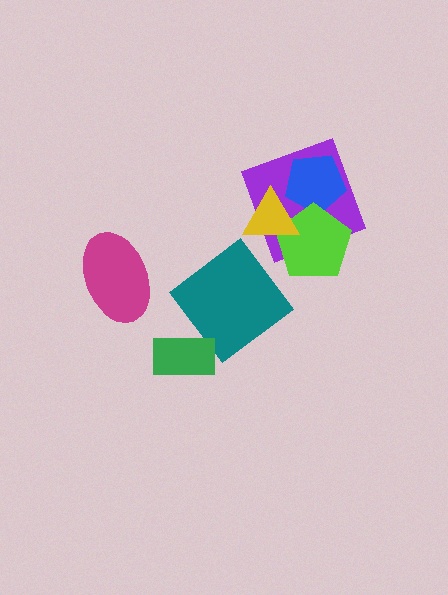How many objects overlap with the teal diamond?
0 objects overlap with the teal diamond.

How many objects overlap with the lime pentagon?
3 objects overlap with the lime pentagon.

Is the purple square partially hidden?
Yes, it is partially covered by another shape.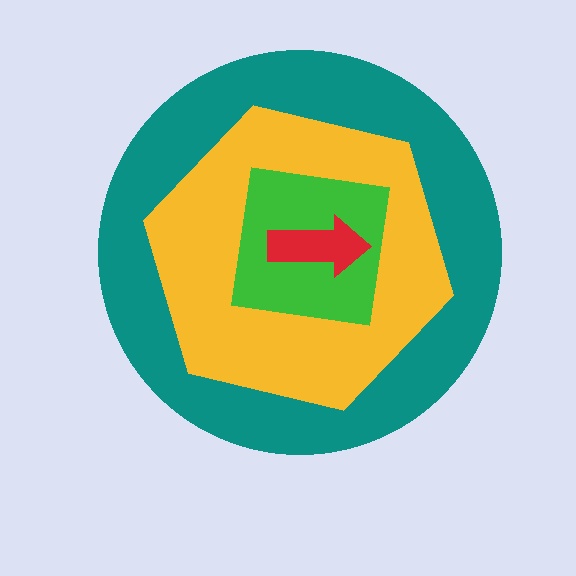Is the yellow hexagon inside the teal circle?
Yes.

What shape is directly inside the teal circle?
The yellow hexagon.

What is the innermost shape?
The red arrow.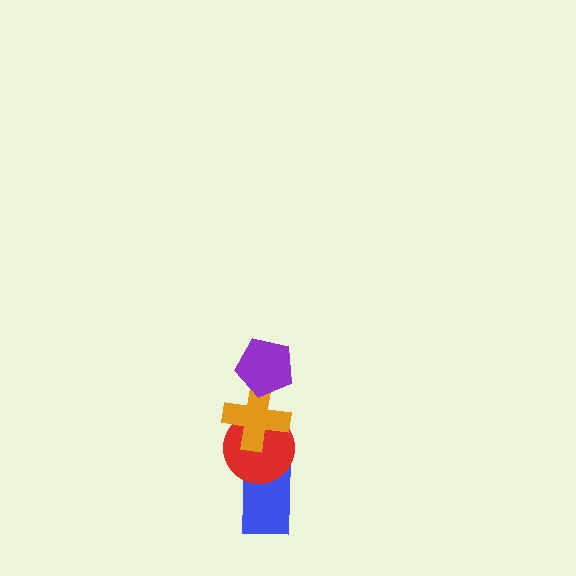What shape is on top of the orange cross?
The purple pentagon is on top of the orange cross.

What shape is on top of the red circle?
The orange cross is on top of the red circle.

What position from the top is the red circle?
The red circle is 3rd from the top.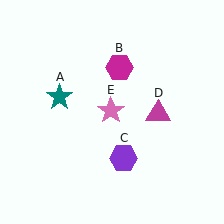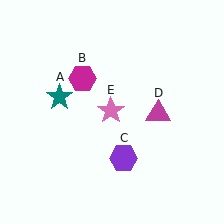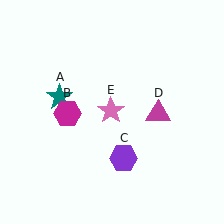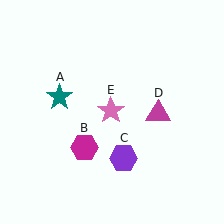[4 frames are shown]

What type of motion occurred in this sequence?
The magenta hexagon (object B) rotated counterclockwise around the center of the scene.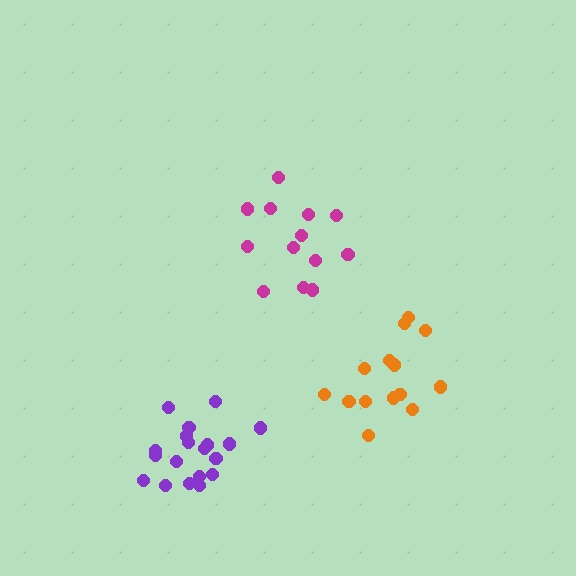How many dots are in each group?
Group 1: 13 dots, Group 2: 15 dots, Group 3: 19 dots (47 total).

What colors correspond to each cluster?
The clusters are colored: magenta, orange, purple.